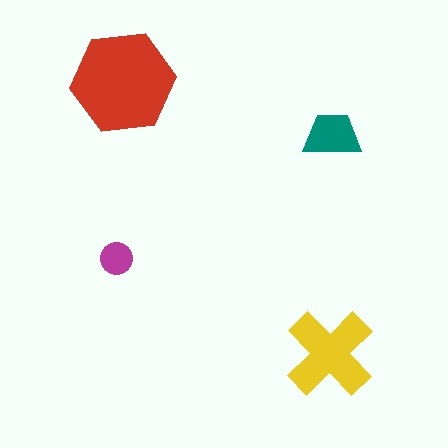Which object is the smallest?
The magenta circle.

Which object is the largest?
The red hexagon.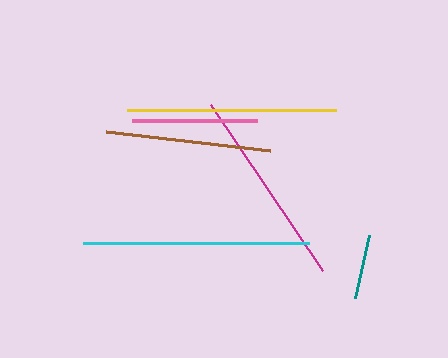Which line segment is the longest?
The cyan line is the longest at approximately 226 pixels.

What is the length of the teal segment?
The teal segment is approximately 64 pixels long.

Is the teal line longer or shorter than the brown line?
The brown line is longer than the teal line.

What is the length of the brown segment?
The brown segment is approximately 166 pixels long.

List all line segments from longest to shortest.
From longest to shortest: cyan, yellow, magenta, brown, pink, teal.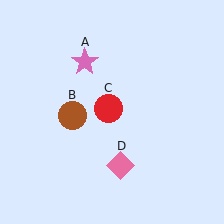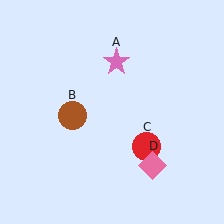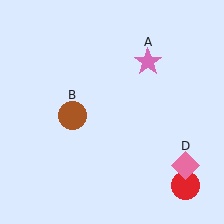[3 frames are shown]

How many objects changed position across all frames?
3 objects changed position: pink star (object A), red circle (object C), pink diamond (object D).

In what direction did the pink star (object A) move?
The pink star (object A) moved right.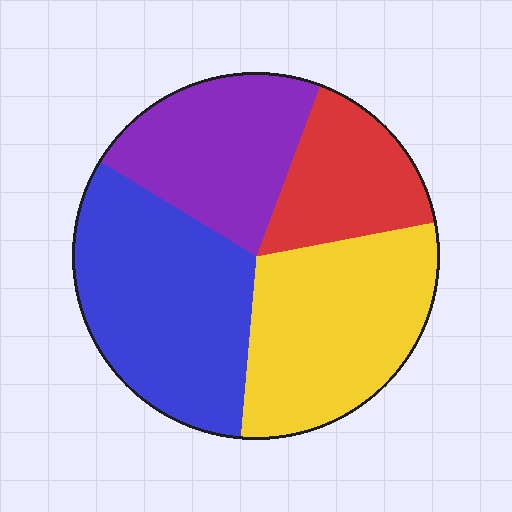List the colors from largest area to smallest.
From largest to smallest: blue, yellow, purple, red.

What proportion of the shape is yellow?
Yellow covers around 30% of the shape.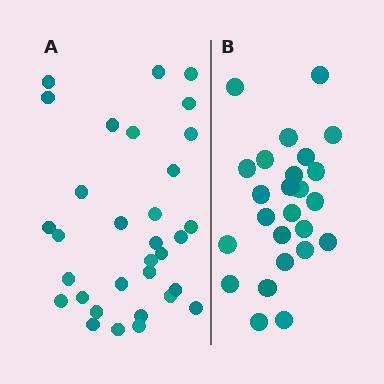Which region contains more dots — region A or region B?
Region A (the left region) has more dots.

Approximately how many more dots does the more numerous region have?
Region A has roughly 8 or so more dots than region B.